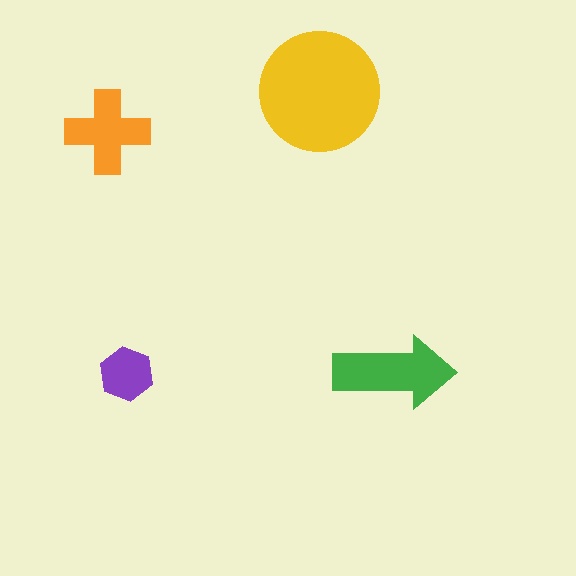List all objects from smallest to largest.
The purple hexagon, the orange cross, the green arrow, the yellow circle.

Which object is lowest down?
The purple hexagon is bottommost.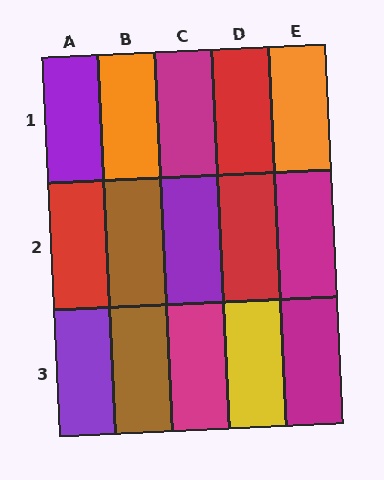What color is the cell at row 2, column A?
Red.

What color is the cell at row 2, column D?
Red.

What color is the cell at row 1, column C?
Magenta.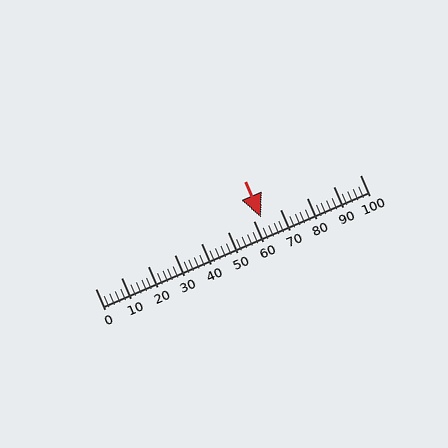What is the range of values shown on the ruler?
The ruler shows values from 0 to 100.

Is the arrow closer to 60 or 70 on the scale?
The arrow is closer to 60.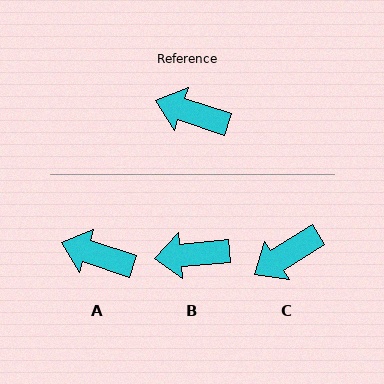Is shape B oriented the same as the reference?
No, it is off by about 24 degrees.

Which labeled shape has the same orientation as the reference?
A.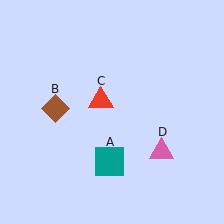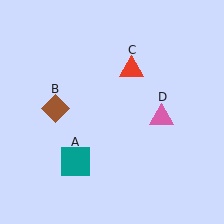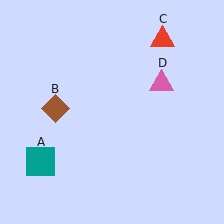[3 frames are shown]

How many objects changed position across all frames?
3 objects changed position: teal square (object A), red triangle (object C), pink triangle (object D).